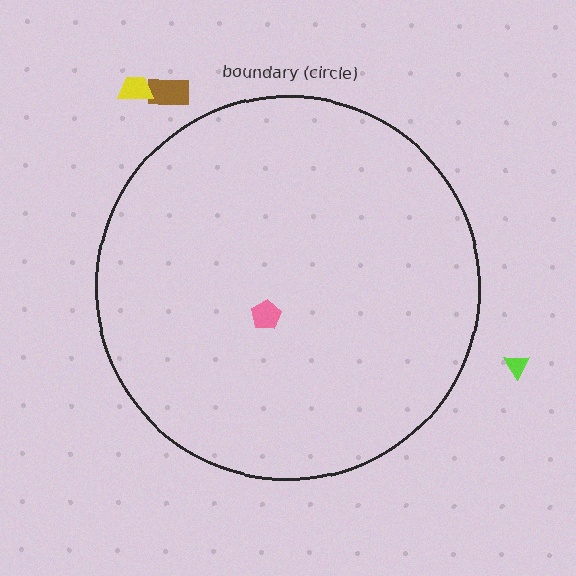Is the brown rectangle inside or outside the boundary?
Outside.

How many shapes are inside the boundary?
1 inside, 3 outside.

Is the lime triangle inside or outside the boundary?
Outside.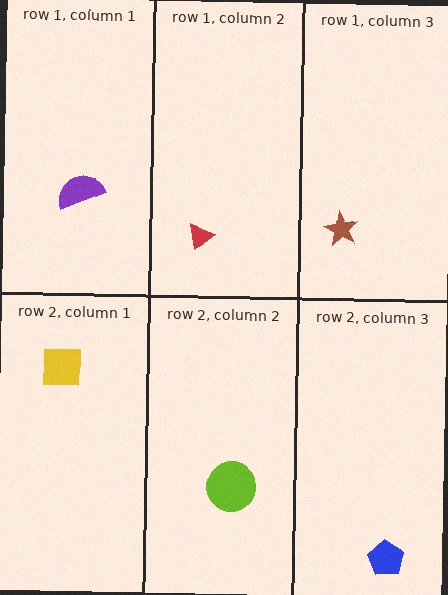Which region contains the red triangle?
The row 1, column 2 region.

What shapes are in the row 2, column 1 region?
The yellow square.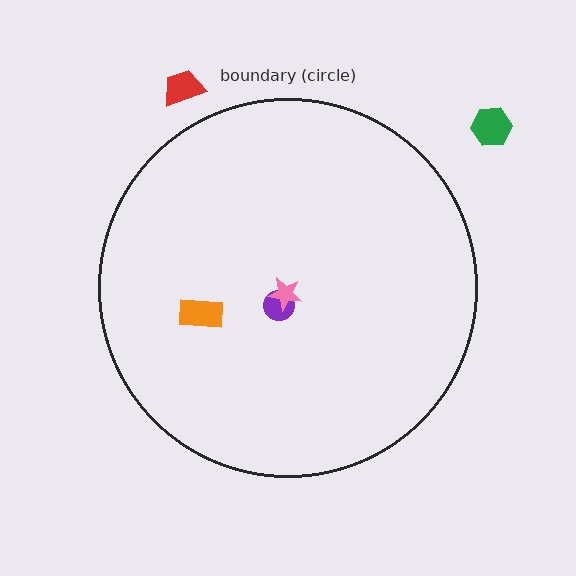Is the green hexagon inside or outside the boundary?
Outside.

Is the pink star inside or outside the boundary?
Inside.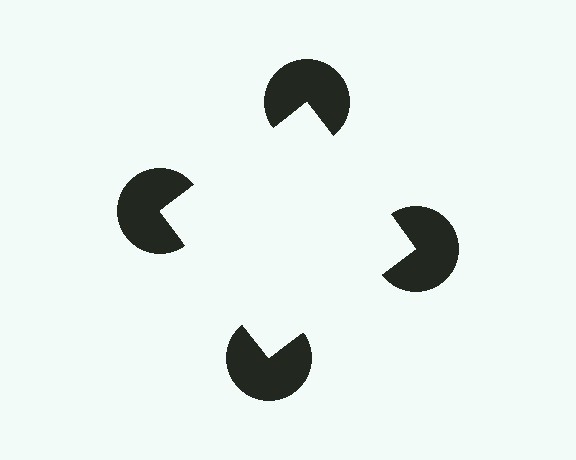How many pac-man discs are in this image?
There are 4 — one at each vertex of the illusory square.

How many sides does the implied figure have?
4 sides.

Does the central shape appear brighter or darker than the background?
It typically appears slightly brighter than the background, even though no actual brightness change is drawn.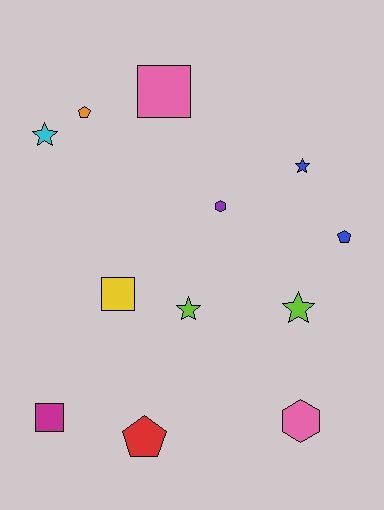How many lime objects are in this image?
There are 2 lime objects.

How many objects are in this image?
There are 12 objects.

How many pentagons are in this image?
There are 3 pentagons.